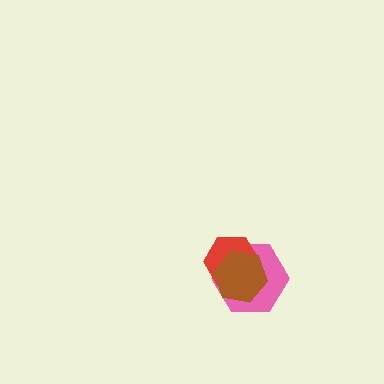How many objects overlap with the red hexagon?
2 objects overlap with the red hexagon.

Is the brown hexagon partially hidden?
No, no other shape covers it.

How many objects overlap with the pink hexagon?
2 objects overlap with the pink hexagon.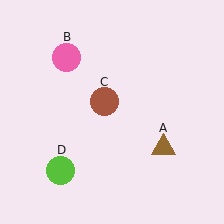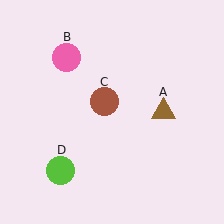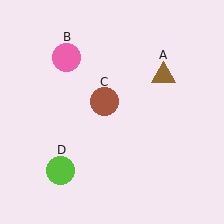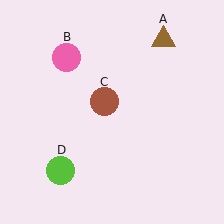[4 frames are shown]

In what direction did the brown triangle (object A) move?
The brown triangle (object A) moved up.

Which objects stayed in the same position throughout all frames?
Pink circle (object B) and brown circle (object C) and lime circle (object D) remained stationary.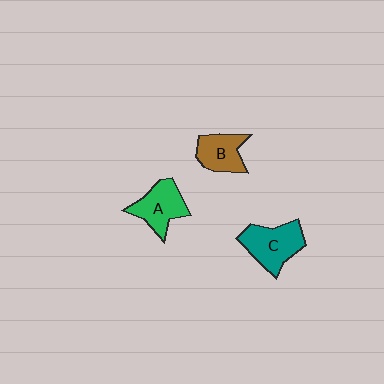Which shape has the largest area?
Shape C (teal).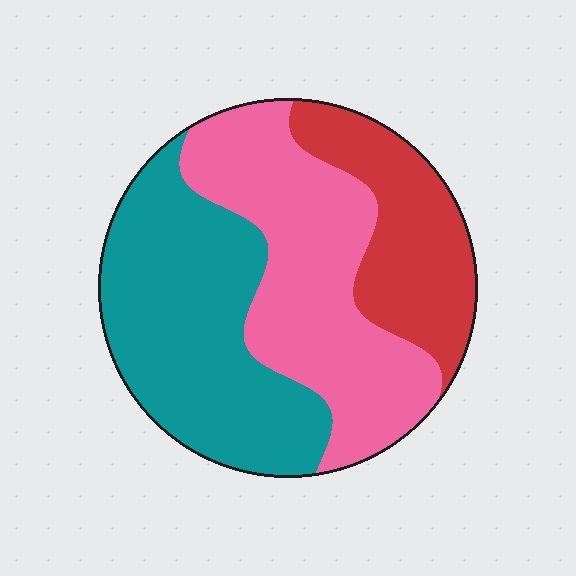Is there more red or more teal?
Teal.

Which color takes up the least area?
Red, at roughly 20%.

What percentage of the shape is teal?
Teal takes up about two fifths (2/5) of the shape.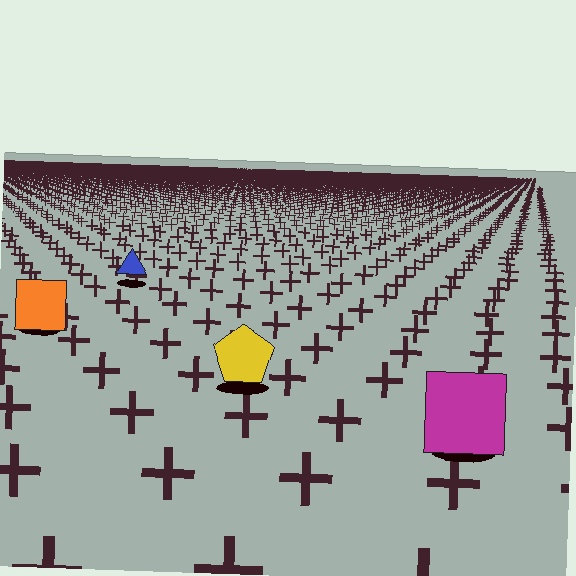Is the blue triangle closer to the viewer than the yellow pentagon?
No. The yellow pentagon is closer — you can tell from the texture gradient: the ground texture is coarser near it.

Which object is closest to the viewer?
The magenta square is closest. The texture marks near it are larger and more spread out.